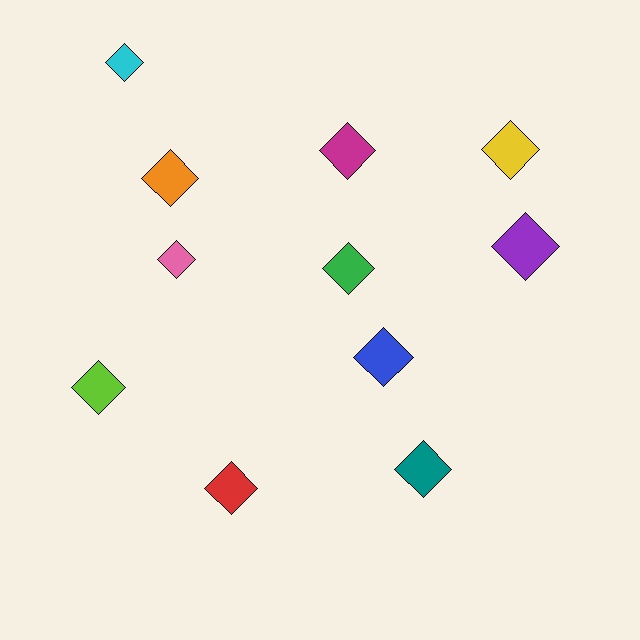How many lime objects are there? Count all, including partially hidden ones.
There is 1 lime object.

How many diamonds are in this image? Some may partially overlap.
There are 11 diamonds.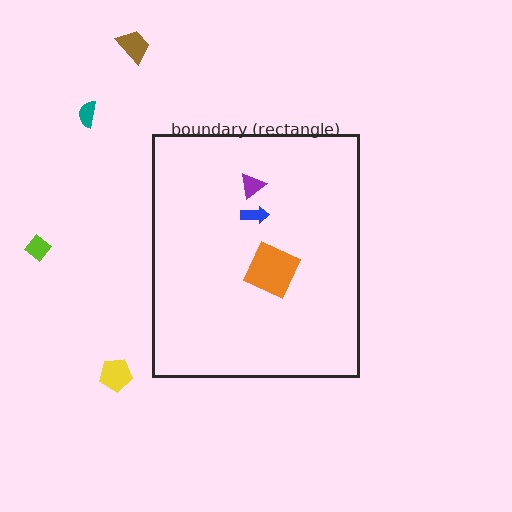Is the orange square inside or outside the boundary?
Inside.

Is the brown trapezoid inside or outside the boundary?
Outside.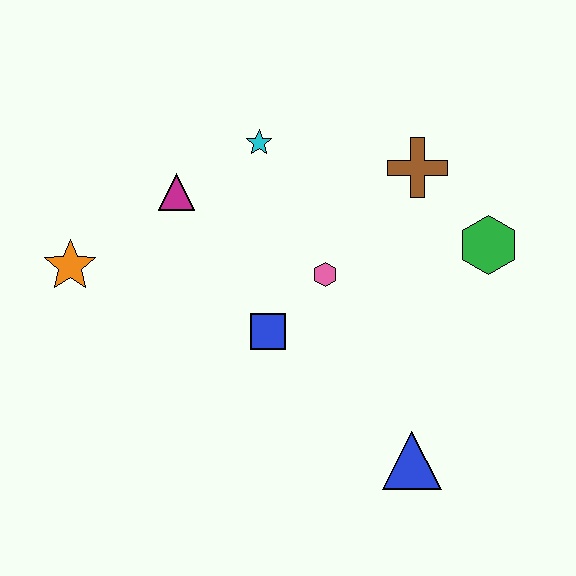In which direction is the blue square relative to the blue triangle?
The blue square is to the left of the blue triangle.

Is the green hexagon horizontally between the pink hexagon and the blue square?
No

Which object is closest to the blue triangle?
The blue square is closest to the blue triangle.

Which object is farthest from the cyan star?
The blue triangle is farthest from the cyan star.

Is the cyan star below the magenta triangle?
No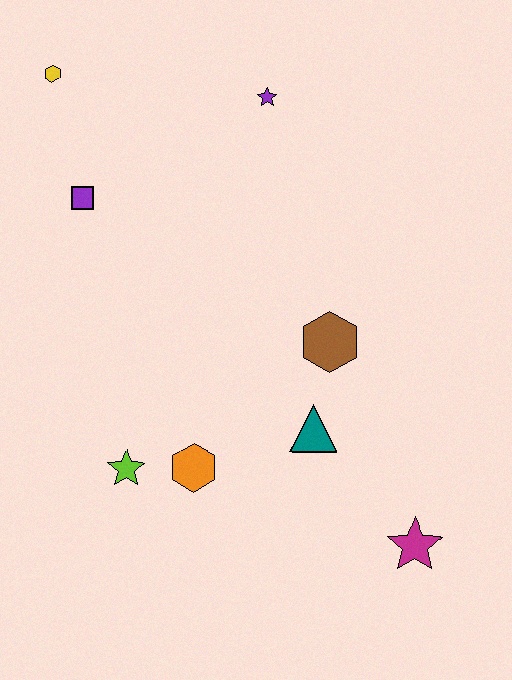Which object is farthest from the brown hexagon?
The yellow hexagon is farthest from the brown hexagon.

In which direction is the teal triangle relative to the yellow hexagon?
The teal triangle is below the yellow hexagon.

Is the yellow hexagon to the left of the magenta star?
Yes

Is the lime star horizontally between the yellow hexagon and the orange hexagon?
Yes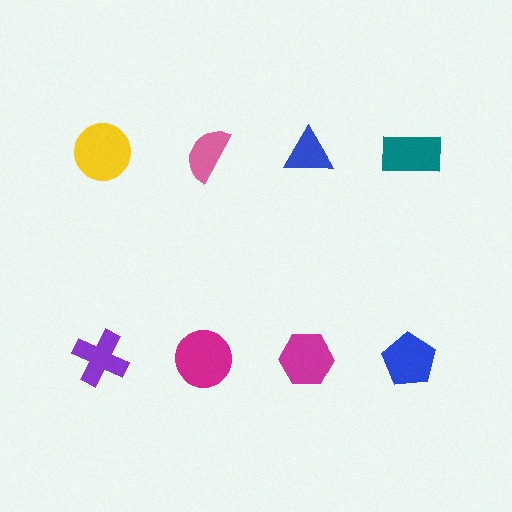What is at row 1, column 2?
A pink semicircle.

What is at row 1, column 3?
A blue triangle.